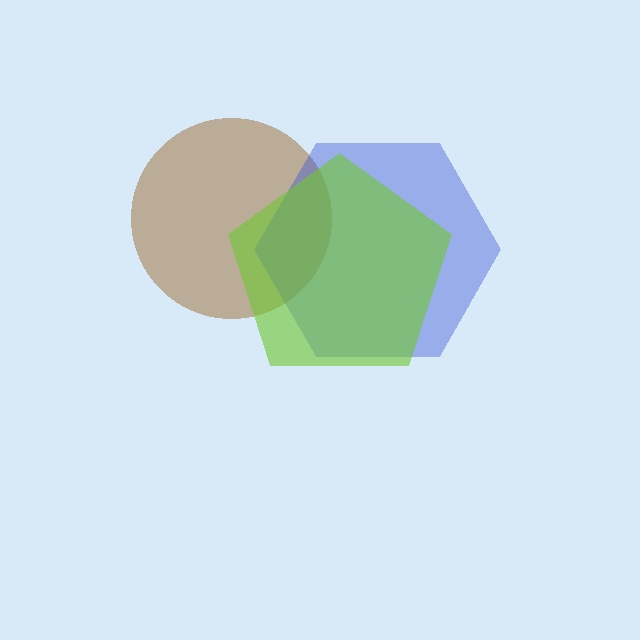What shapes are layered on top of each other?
The layered shapes are: a brown circle, a blue hexagon, a lime pentagon.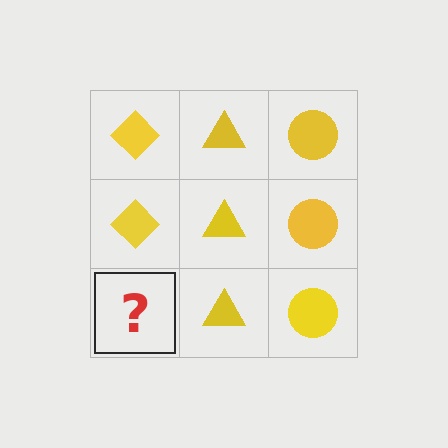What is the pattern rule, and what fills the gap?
The rule is that each column has a consistent shape. The gap should be filled with a yellow diamond.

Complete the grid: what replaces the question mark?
The question mark should be replaced with a yellow diamond.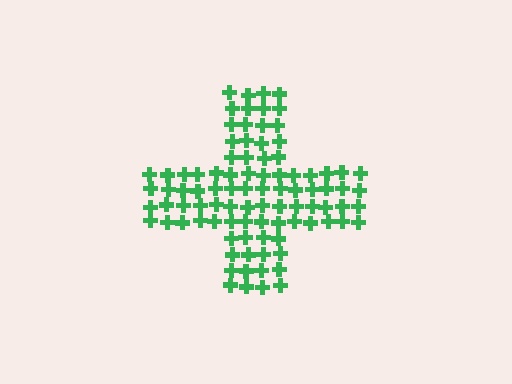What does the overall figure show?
The overall figure shows a cross.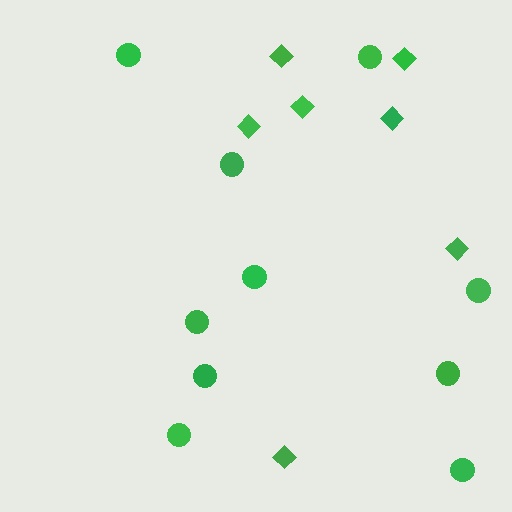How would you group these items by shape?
There are 2 groups: one group of diamonds (7) and one group of circles (10).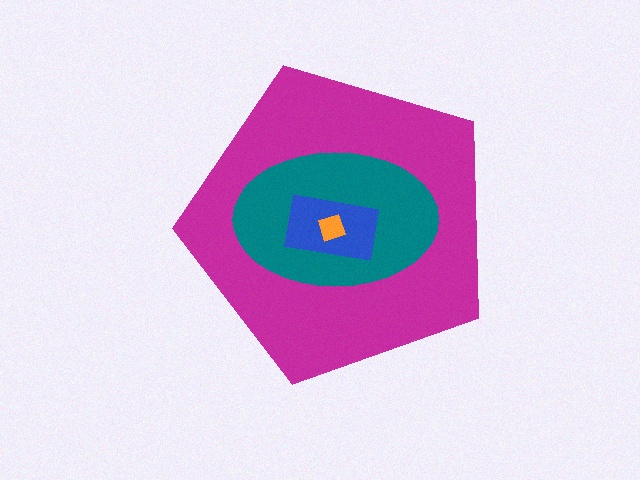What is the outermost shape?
The magenta pentagon.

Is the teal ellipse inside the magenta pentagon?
Yes.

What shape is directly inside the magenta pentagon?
The teal ellipse.